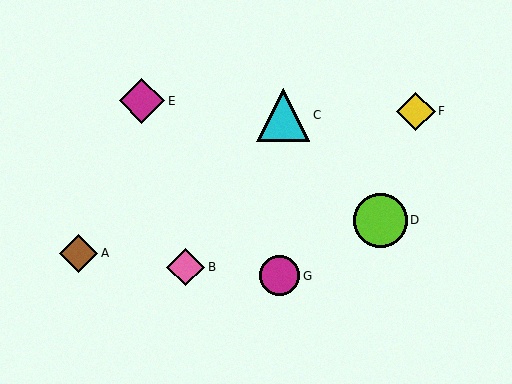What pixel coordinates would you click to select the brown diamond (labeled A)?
Click at (78, 253) to select the brown diamond A.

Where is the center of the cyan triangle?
The center of the cyan triangle is at (283, 115).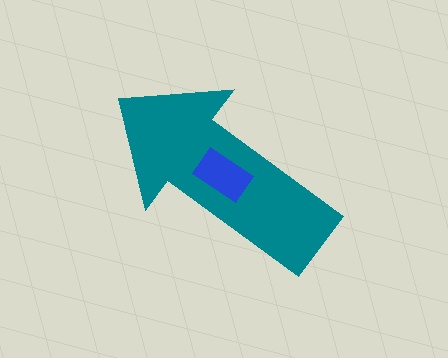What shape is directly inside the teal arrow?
The blue rectangle.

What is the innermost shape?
The blue rectangle.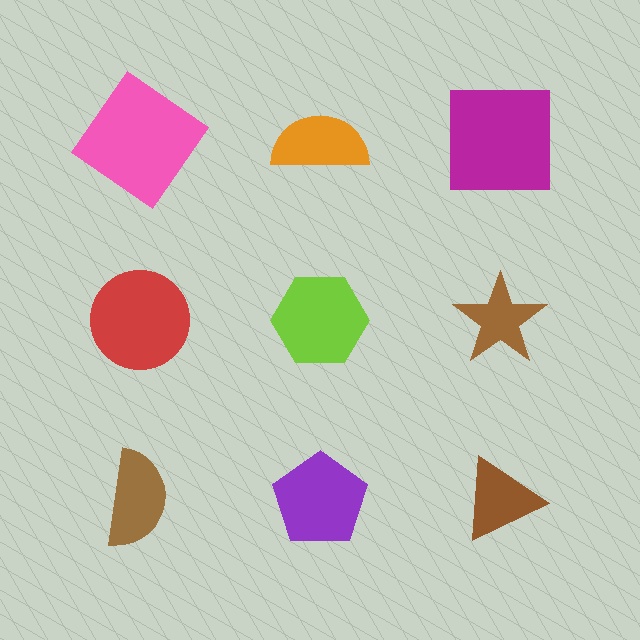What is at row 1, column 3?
A magenta square.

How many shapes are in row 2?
3 shapes.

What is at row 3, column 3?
A brown triangle.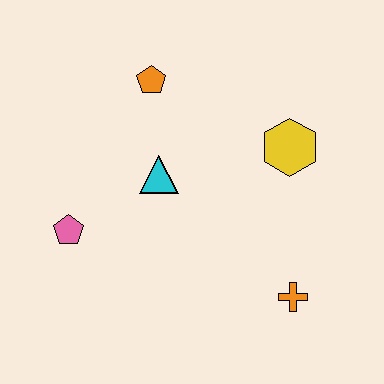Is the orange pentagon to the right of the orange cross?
No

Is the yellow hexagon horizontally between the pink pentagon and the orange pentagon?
No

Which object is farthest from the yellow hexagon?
The pink pentagon is farthest from the yellow hexagon.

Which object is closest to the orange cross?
The yellow hexagon is closest to the orange cross.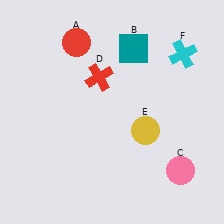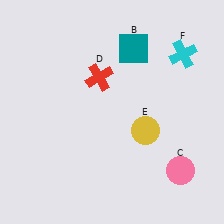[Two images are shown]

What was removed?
The red circle (A) was removed in Image 2.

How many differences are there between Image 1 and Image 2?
There is 1 difference between the two images.